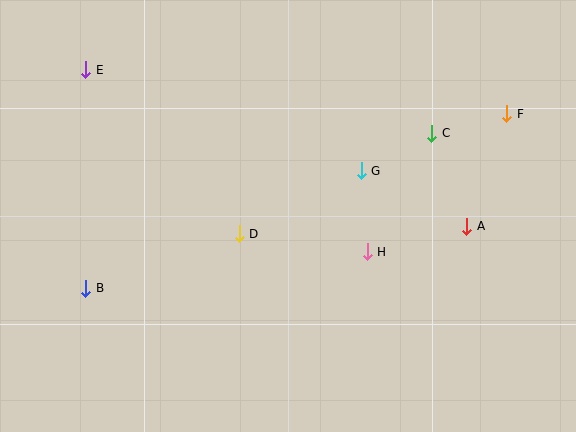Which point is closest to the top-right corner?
Point F is closest to the top-right corner.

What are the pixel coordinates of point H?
Point H is at (367, 252).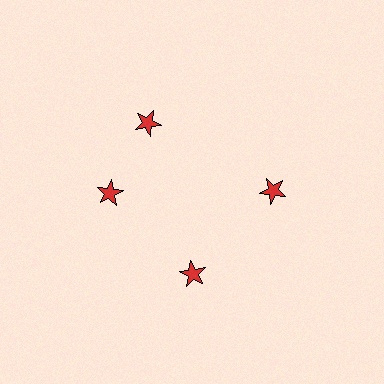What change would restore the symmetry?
The symmetry would be restored by rotating it back into even spacing with its neighbors so that all 4 stars sit at equal angles and equal distance from the center.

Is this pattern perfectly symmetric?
No. The 4 red stars are arranged in a ring, but one element near the 12 o'clock position is rotated out of alignment along the ring, breaking the 4-fold rotational symmetry.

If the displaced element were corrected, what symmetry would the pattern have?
It would have 4-fold rotational symmetry — the pattern would map onto itself every 90 degrees.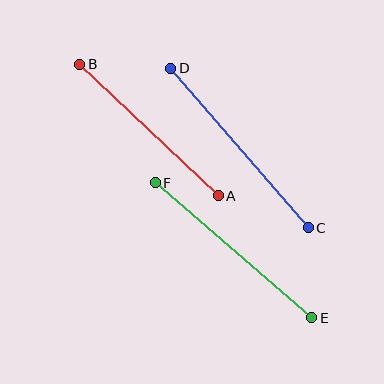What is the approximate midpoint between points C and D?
The midpoint is at approximately (239, 148) pixels.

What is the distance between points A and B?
The distance is approximately 190 pixels.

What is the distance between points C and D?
The distance is approximately 211 pixels.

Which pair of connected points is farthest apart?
Points C and D are farthest apart.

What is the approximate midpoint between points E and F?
The midpoint is at approximately (233, 250) pixels.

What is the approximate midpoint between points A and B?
The midpoint is at approximately (149, 130) pixels.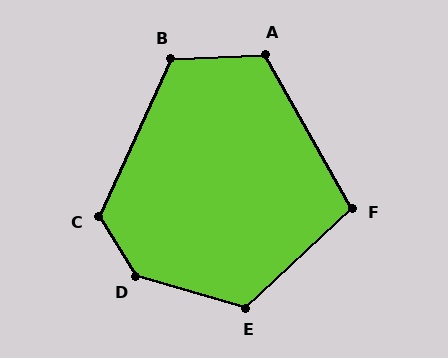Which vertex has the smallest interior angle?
F, at approximately 104 degrees.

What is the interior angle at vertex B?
Approximately 117 degrees (obtuse).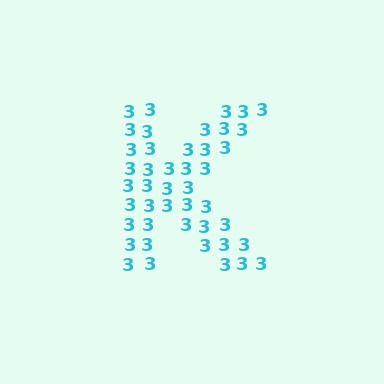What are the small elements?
The small elements are digit 3's.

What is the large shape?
The large shape is the letter K.